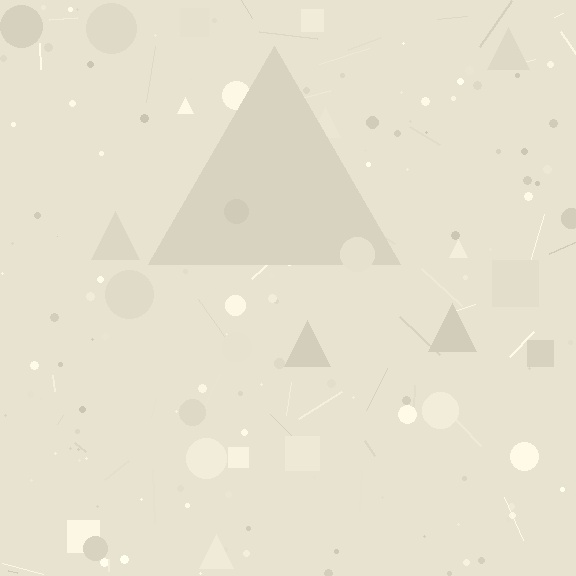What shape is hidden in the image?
A triangle is hidden in the image.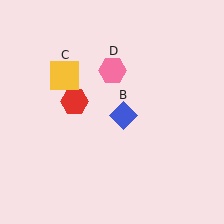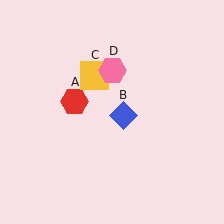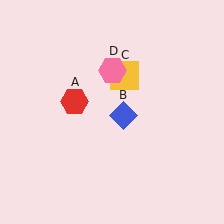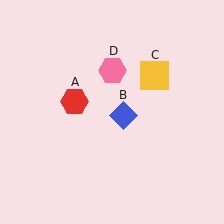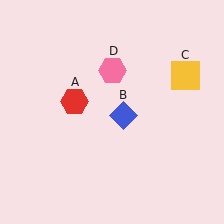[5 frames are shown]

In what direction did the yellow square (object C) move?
The yellow square (object C) moved right.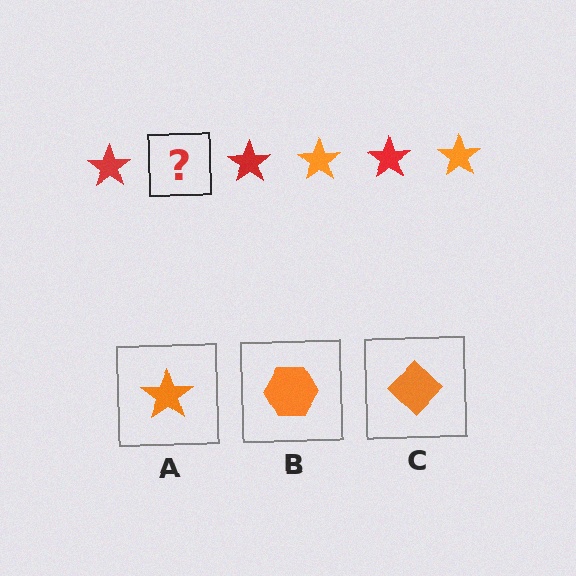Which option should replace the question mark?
Option A.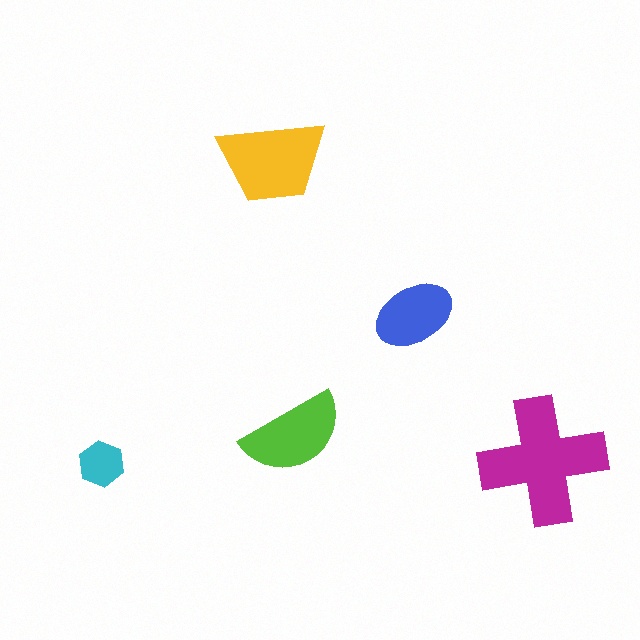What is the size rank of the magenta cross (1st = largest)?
1st.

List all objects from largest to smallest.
The magenta cross, the yellow trapezoid, the lime semicircle, the blue ellipse, the cyan hexagon.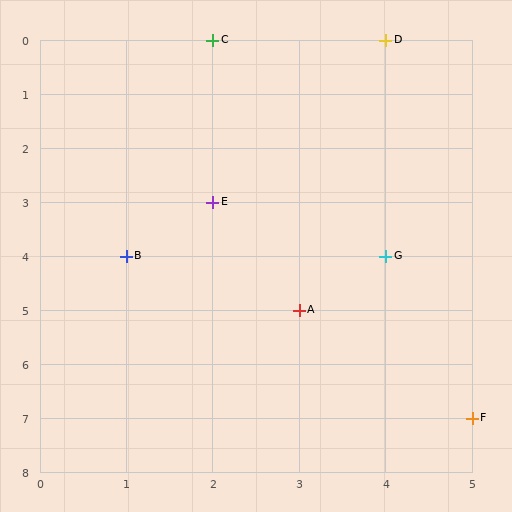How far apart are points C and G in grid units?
Points C and G are 2 columns and 4 rows apart (about 4.5 grid units diagonally).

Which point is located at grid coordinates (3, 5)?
Point A is at (3, 5).